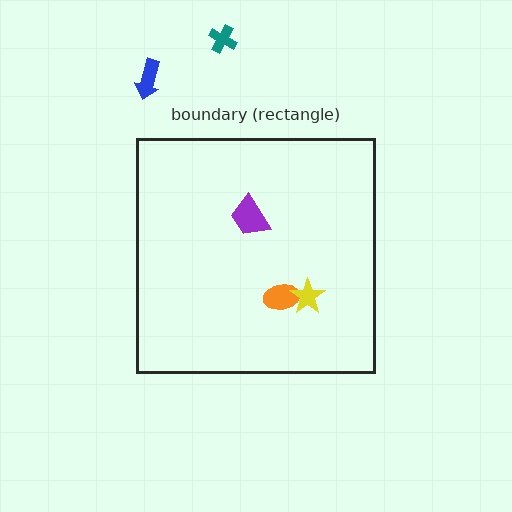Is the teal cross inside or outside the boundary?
Outside.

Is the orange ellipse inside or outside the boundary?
Inside.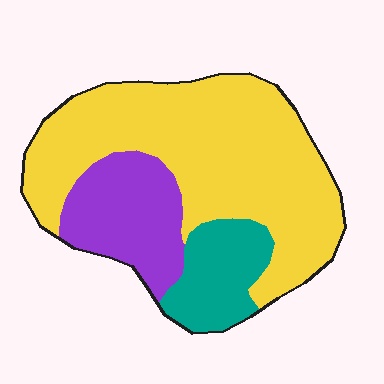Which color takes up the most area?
Yellow, at roughly 65%.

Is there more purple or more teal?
Purple.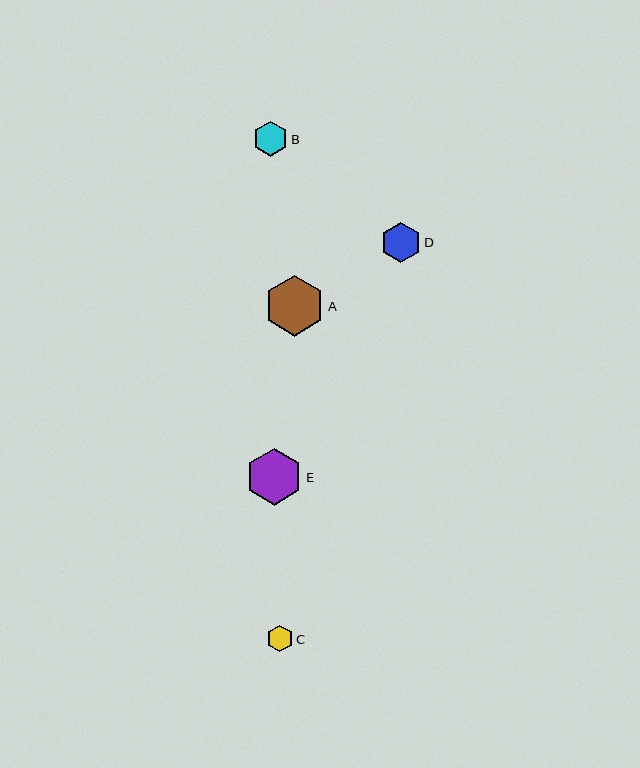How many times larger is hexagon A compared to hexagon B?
Hexagon A is approximately 1.7 times the size of hexagon B.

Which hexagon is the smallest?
Hexagon C is the smallest with a size of approximately 27 pixels.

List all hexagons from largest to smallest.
From largest to smallest: A, E, D, B, C.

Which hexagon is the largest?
Hexagon A is the largest with a size of approximately 60 pixels.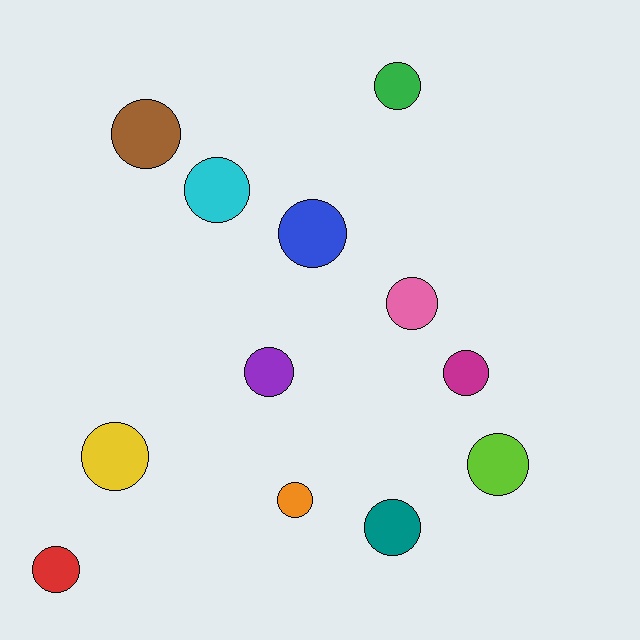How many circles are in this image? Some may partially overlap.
There are 12 circles.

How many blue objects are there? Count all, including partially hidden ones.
There is 1 blue object.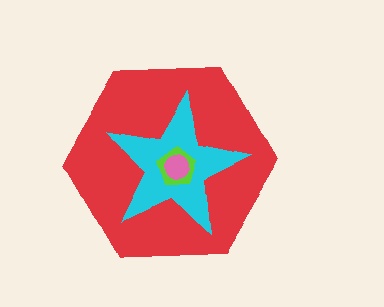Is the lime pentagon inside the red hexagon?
Yes.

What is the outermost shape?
The red hexagon.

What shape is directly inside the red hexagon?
The cyan star.